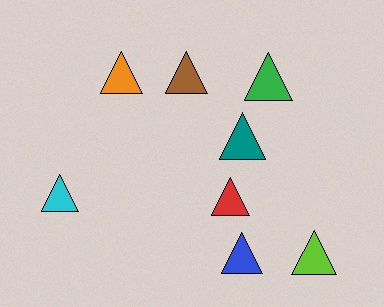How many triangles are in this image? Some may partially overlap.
There are 8 triangles.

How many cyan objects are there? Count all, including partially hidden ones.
There is 1 cyan object.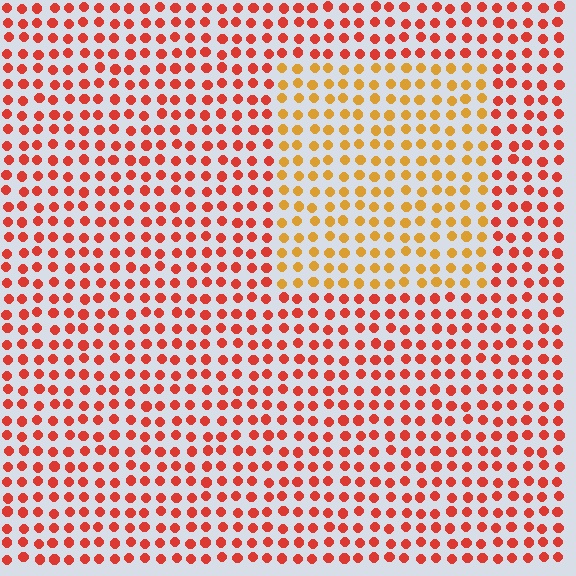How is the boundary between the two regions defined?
The boundary is defined purely by a slight shift in hue (about 36 degrees). Spacing, size, and orientation are identical on both sides.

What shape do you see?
I see a rectangle.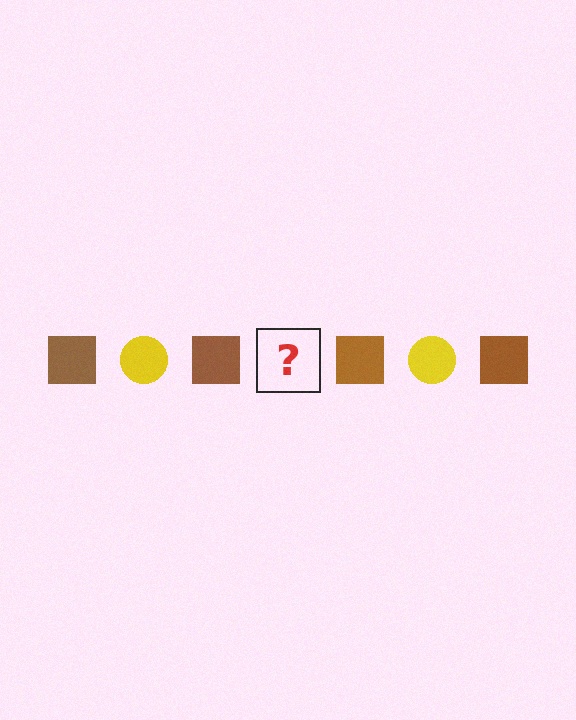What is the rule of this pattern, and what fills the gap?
The rule is that the pattern alternates between brown square and yellow circle. The gap should be filled with a yellow circle.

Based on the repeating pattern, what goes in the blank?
The blank should be a yellow circle.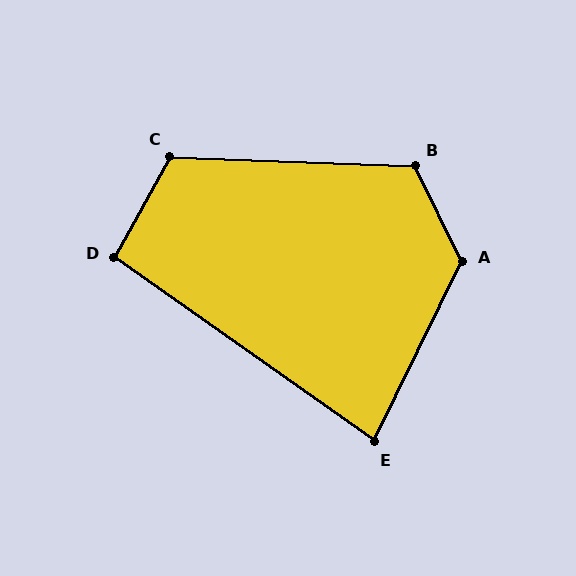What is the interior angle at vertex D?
Approximately 96 degrees (obtuse).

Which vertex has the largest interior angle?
A, at approximately 128 degrees.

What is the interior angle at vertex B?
Approximately 118 degrees (obtuse).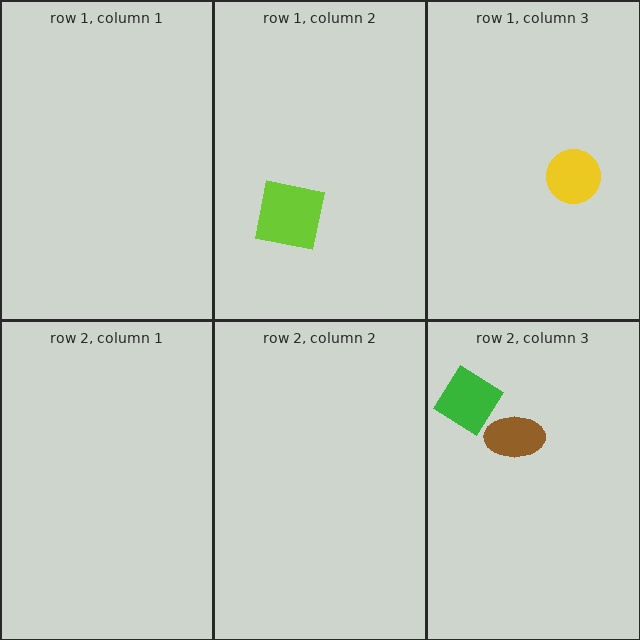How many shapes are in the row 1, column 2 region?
1.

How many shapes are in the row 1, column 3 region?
1.